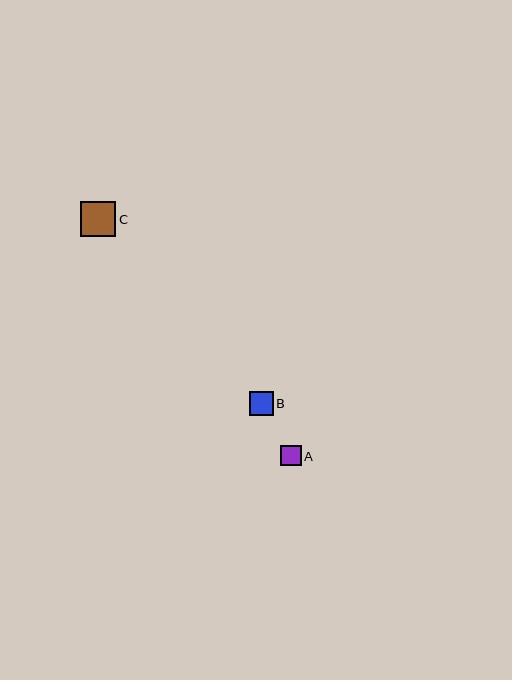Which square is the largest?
Square C is the largest with a size of approximately 35 pixels.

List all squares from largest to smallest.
From largest to smallest: C, B, A.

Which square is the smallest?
Square A is the smallest with a size of approximately 21 pixels.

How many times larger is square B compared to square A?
Square B is approximately 1.2 times the size of square A.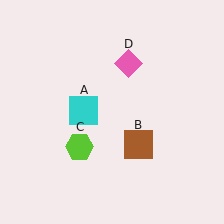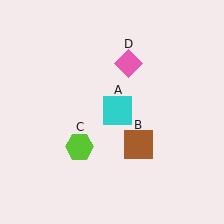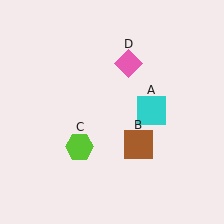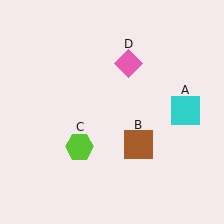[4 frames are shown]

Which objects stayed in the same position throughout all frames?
Brown square (object B) and lime hexagon (object C) and pink diamond (object D) remained stationary.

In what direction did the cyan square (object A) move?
The cyan square (object A) moved right.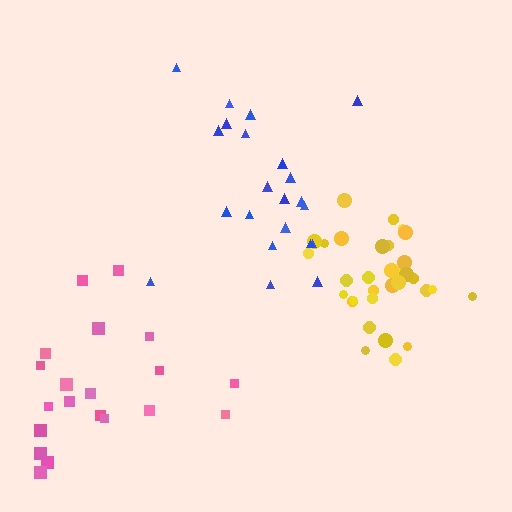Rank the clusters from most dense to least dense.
yellow, blue, pink.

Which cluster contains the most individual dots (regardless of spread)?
Yellow (32).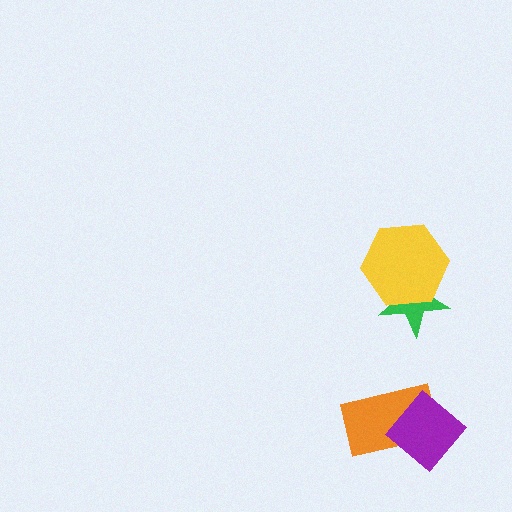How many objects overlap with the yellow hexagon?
1 object overlaps with the yellow hexagon.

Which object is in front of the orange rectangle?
The purple diamond is in front of the orange rectangle.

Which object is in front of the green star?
The yellow hexagon is in front of the green star.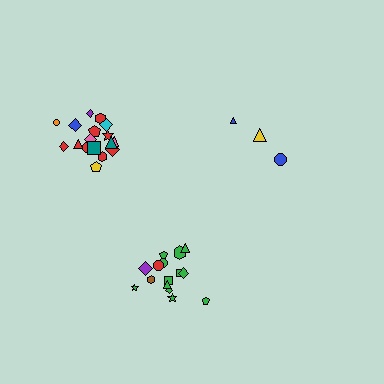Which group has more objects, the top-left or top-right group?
The top-left group.